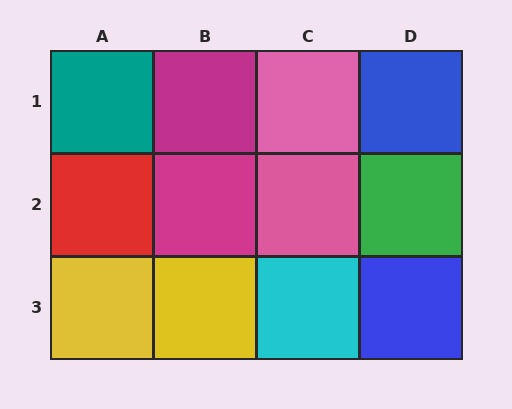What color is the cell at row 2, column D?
Green.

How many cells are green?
1 cell is green.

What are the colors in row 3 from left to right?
Yellow, yellow, cyan, blue.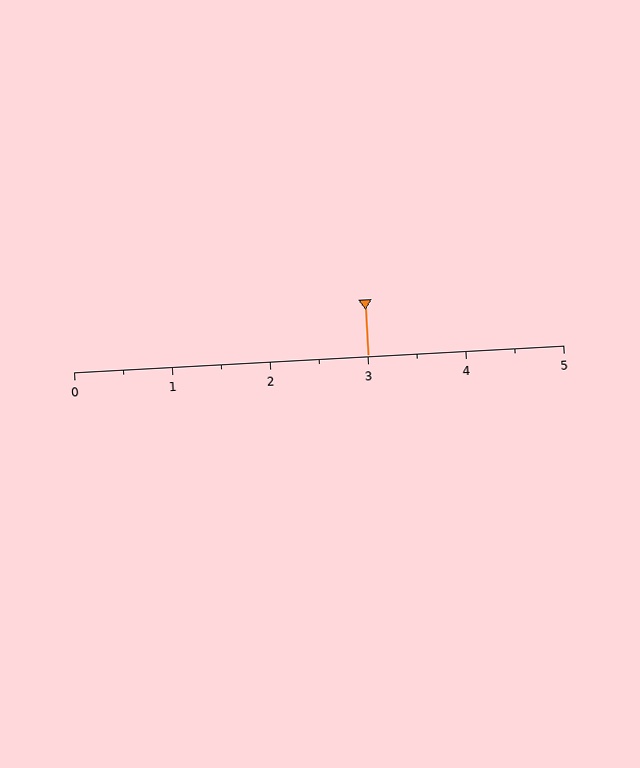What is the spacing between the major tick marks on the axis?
The major ticks are spaced 1 apart.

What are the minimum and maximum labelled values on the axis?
The axis runs from 0 to 5.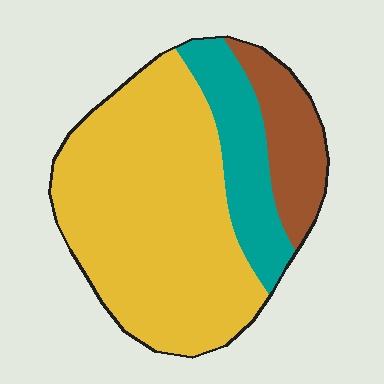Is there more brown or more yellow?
Yellow.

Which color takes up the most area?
Yellow, at roughly 65%.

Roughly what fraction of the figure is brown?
Brown takes up about one sixth (1/6) of the figure.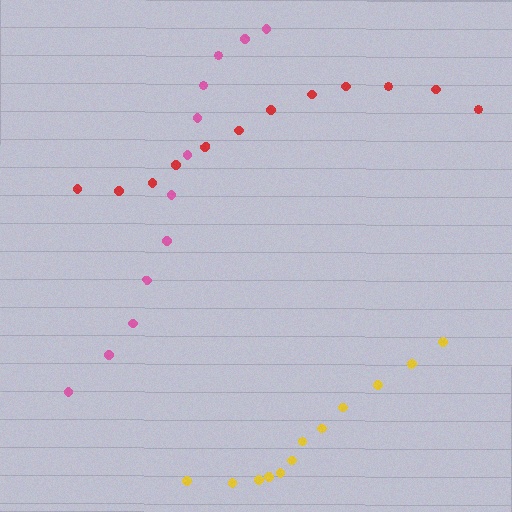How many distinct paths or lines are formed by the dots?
There are 3 distinct paths.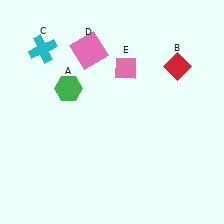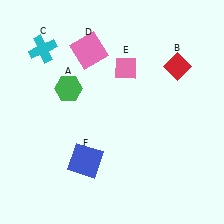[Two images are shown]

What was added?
A blue square (F) was added in Image 2.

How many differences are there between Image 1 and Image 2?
There is 1 difference between the two images.